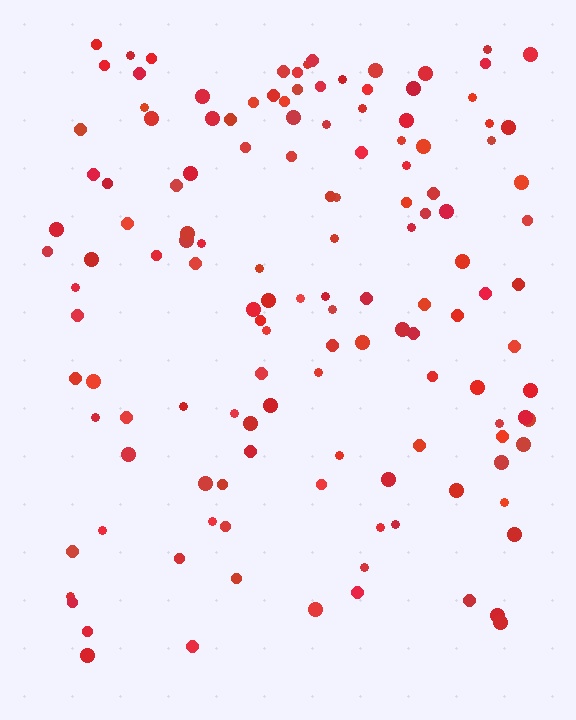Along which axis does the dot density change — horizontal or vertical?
Vertical.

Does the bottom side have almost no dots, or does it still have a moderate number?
Still a moderate number, just noticeably fewer than the top.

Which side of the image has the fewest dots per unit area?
The bottom.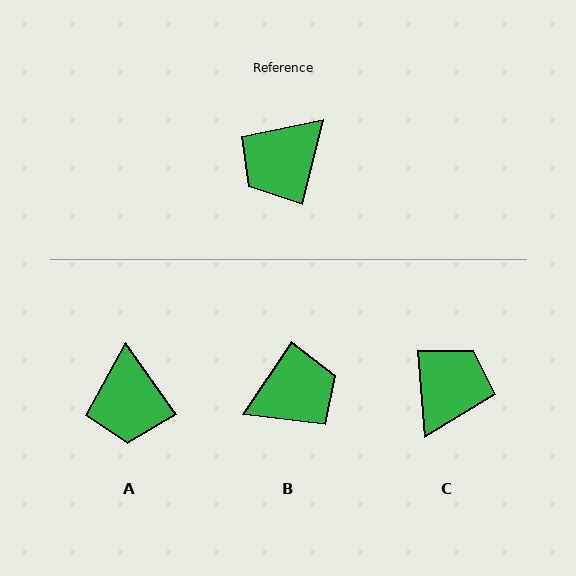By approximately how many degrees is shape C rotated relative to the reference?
Approximately 161 degrees clockwise.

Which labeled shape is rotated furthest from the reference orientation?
C, about 161 degrees away.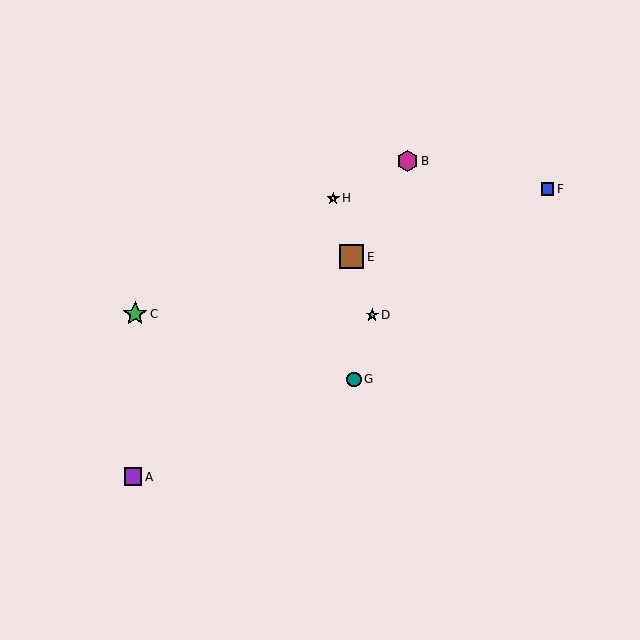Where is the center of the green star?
The center of the green star is at (135, 314).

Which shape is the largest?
The brown square (labeled E) is the largest.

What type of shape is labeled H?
Shape H is a yellow star.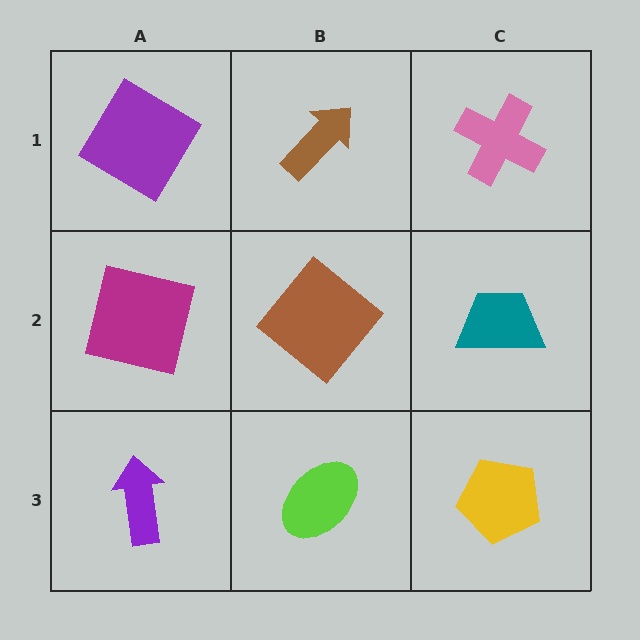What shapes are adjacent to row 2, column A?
A purple diamond (row 1, column A), a purple arrow (row 3, column A), a brown diamond (row 2, column B).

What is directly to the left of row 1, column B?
A purple diamond.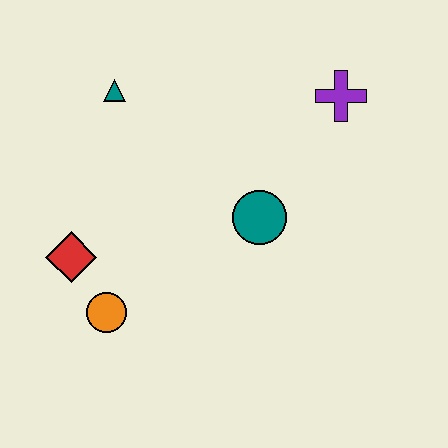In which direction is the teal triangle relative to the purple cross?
The teal triangle is to the left of the purple cross.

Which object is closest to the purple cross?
The teal circle is closest to the purple cross.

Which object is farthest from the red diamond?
The purple cross is farthest from the red diamond.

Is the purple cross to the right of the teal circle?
Yes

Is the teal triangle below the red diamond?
No